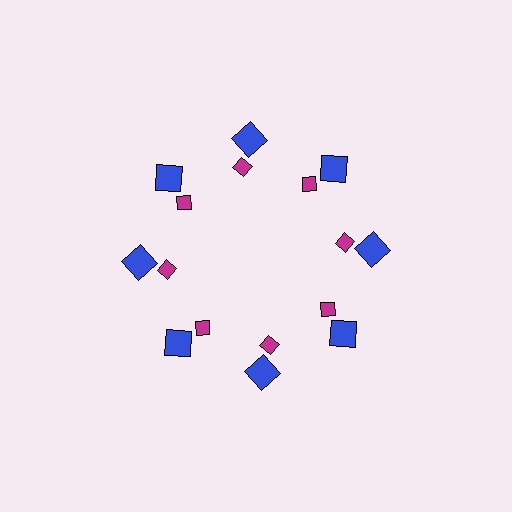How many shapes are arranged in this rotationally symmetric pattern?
There are 16 shapes, arranged in 8 groups of 2.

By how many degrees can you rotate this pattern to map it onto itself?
The pattern maps onto itself every 45 degrees of rotation.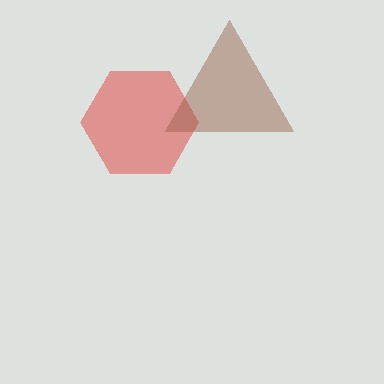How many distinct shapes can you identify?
There are 2 distinct shapes: a red hexagon, a brown triangle.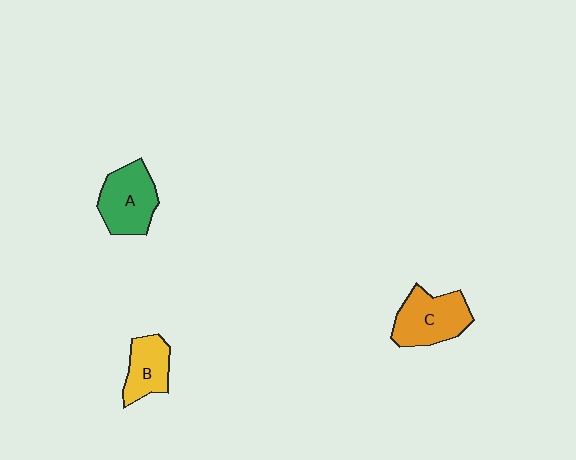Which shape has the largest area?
Shape C (orange).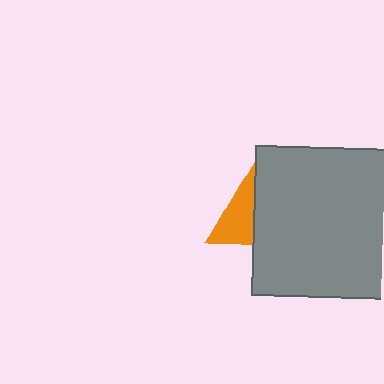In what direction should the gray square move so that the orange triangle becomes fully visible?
The gray square should move right. That is the shortest direction to clear the overlap and leave the orange triangle fully visible.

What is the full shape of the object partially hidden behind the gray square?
The partially hidden object is an orange triangle.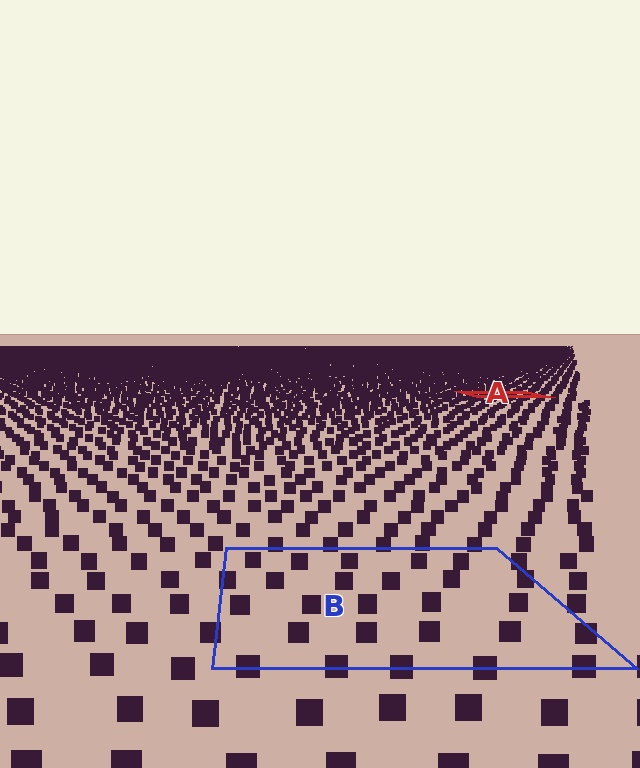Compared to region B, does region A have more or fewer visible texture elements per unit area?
Region A has more texture elements per unit area — they are packed more densely because it is farther away.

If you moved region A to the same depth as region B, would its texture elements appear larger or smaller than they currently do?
They would appear larger. At a closer depth, the same texture elements are projected at a bigger on-screen size.